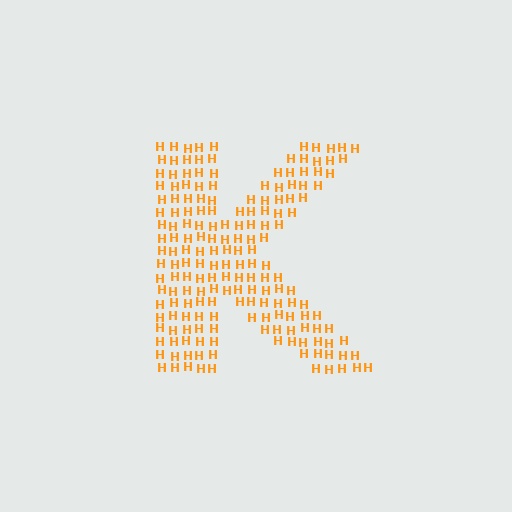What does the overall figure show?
The overall figure shows the letter K.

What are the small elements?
The small elements are letter H's.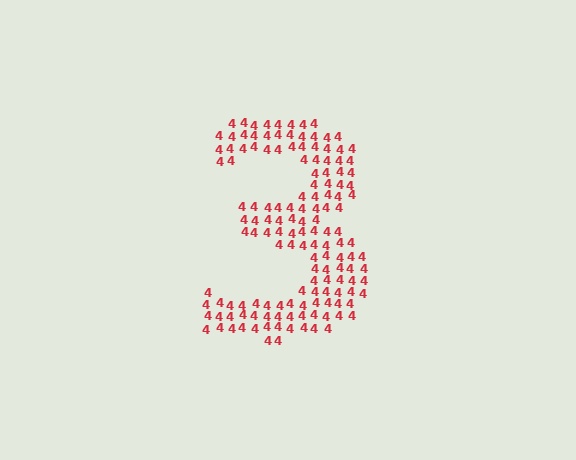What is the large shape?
The large shape is the digit 3.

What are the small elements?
The small elements are digit 4's.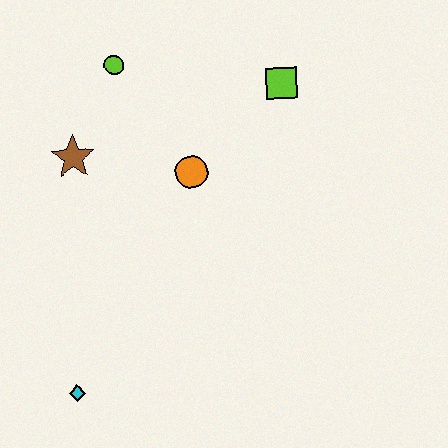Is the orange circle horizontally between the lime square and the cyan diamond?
Yes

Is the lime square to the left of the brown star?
No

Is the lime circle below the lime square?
No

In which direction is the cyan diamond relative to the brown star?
The cyan diamond is below the brown star.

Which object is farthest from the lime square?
The cyan diamond is farthest from the lime square.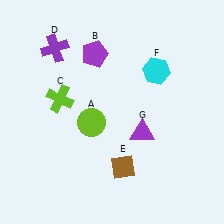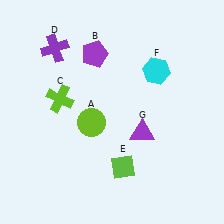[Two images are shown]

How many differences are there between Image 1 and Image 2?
There is 1 difference between the two images.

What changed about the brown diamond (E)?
In Image 1, E is brown. In Image 2, it changed to lime.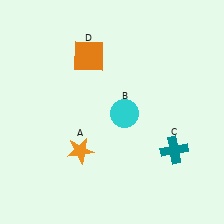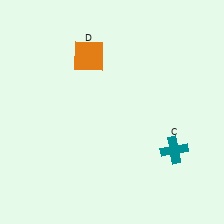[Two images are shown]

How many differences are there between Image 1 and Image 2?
There are 2 differences between the two images.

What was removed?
The cyan circle (B), the orange star (A) were removed in Image 2.